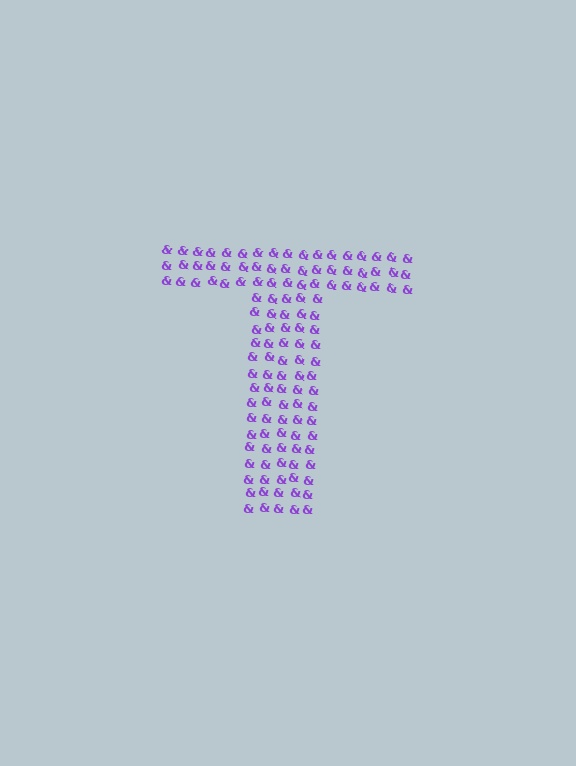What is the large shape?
The large shape is the letter T.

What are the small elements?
The small elements are ampersands.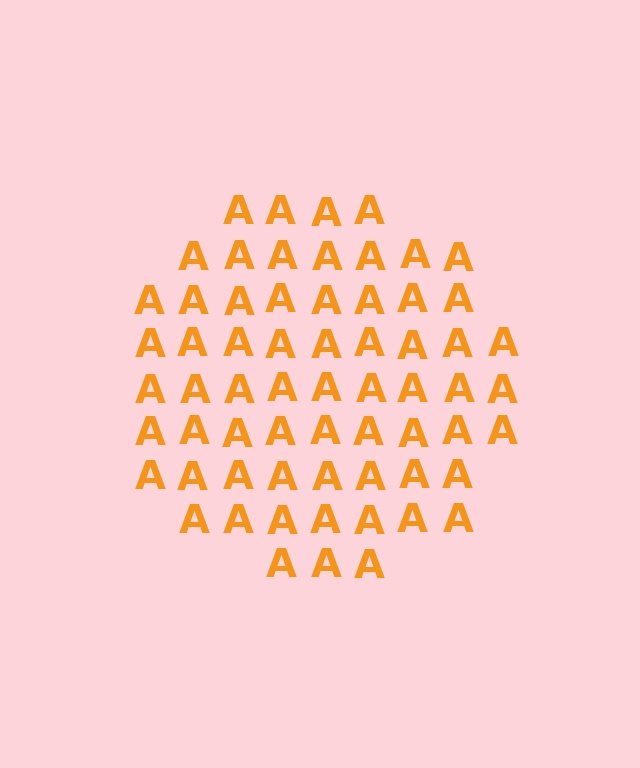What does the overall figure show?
The overall figure shows a circle.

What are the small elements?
The small elements are letter A's.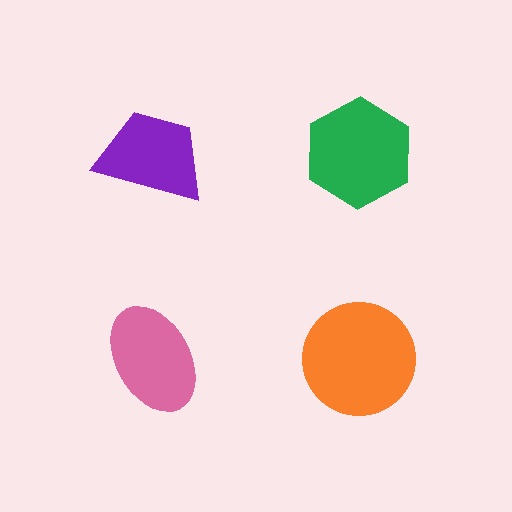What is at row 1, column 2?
A green hexagon.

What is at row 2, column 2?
An orange circle.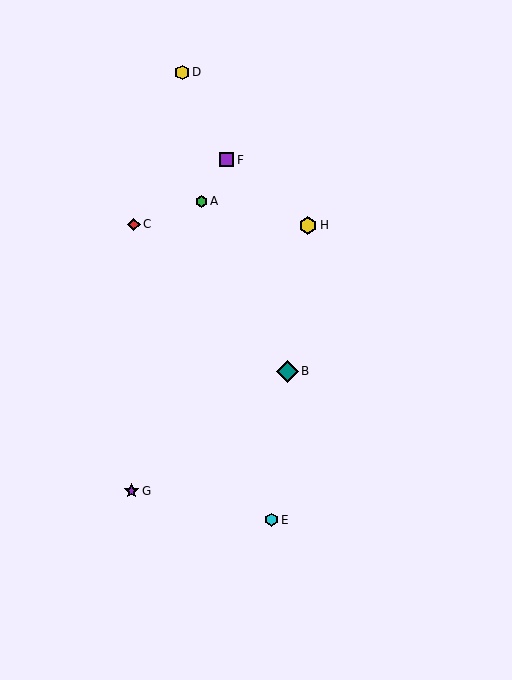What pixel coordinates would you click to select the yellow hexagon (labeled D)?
Click at (182, 72) to select the yellow hexagon D.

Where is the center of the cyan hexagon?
The center of the cyan hexagon is at (272, 520).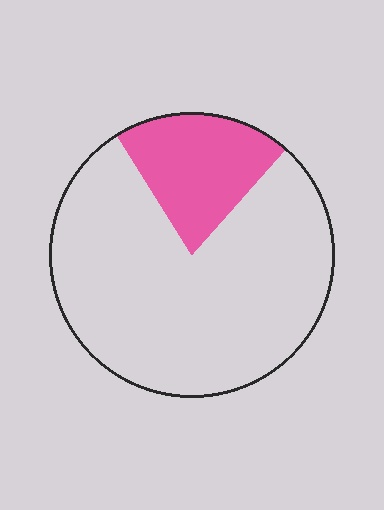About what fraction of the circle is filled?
About one fifth (1/5).